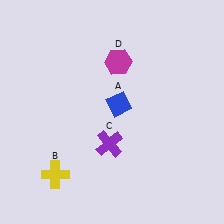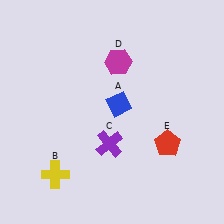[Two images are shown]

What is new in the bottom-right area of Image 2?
A red pentagon (E) was added in the bottom-right area of Image 2.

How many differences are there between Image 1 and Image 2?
There is 1 difference between the two images.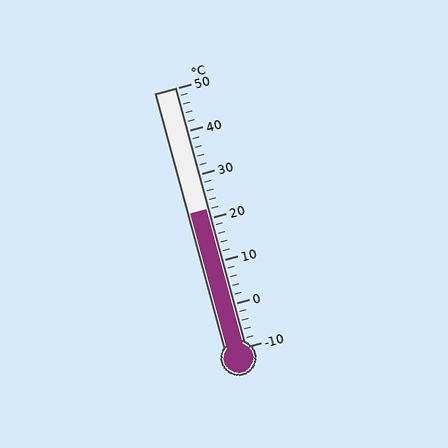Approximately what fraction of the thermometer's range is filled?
The thermometer is filled to approximately 55% of its range.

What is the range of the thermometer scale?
The thermometer scale ranges from -10°C to 50°C.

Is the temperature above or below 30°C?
The temperature is below 30°C.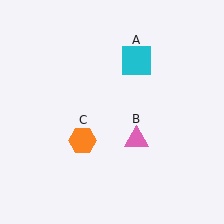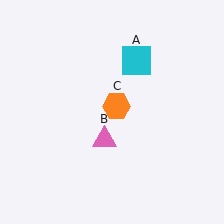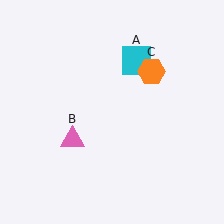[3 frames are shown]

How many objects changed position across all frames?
2 objects changed position: pink triangle (object B), orange hexagon (object C).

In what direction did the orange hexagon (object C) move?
The orange hexagon (object C) moved up and to the right.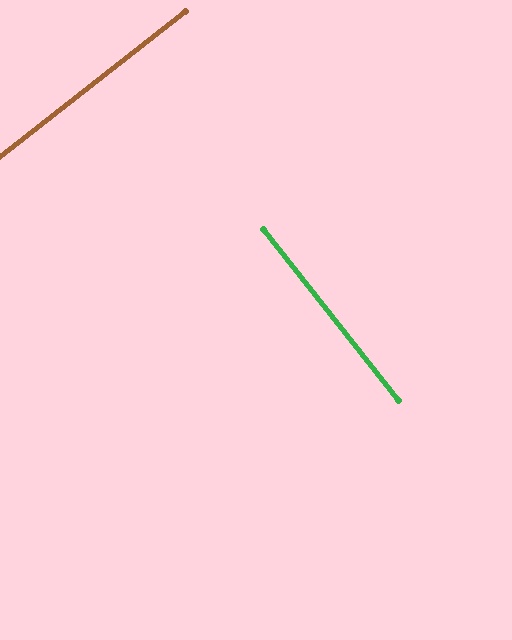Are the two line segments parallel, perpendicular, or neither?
Perpendicular — they meet at approximately 90°.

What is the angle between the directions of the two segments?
Approximately 90 degrees.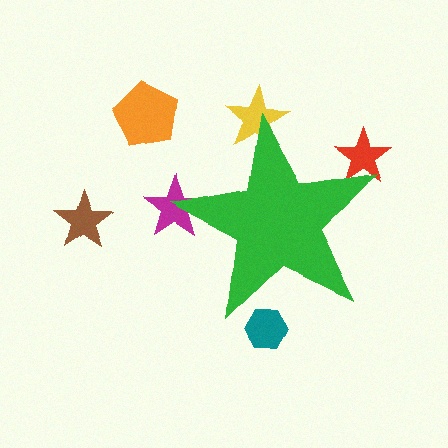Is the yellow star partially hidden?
Yes, the yellow star is partially hidden behind the green star.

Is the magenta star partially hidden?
Yes, the magenta star is partially hidden behind the green star.